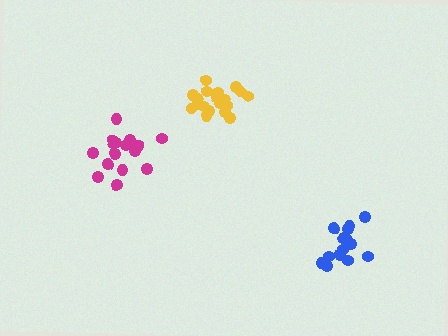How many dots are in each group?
Group 1: 14 dots, Group 2: 19 dots, Group 3: 17 dots (50 total).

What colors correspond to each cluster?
The clusters are colored: blue, yellow, magenta.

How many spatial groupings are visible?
There are 3 spatial groupings.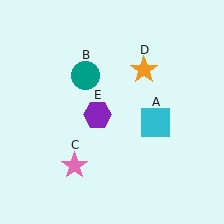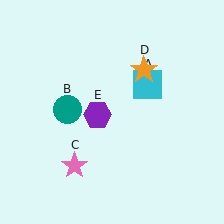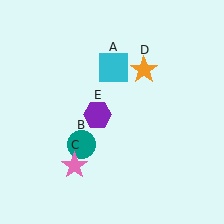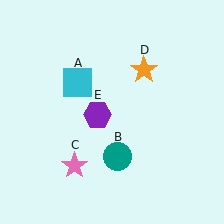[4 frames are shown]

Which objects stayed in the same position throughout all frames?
Pink star (object C) and orange star (object D) and purple hexagon (object E) remained stationary.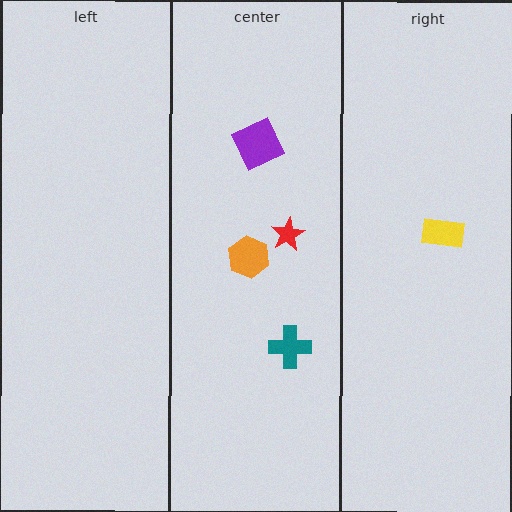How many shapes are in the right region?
1.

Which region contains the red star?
The center region.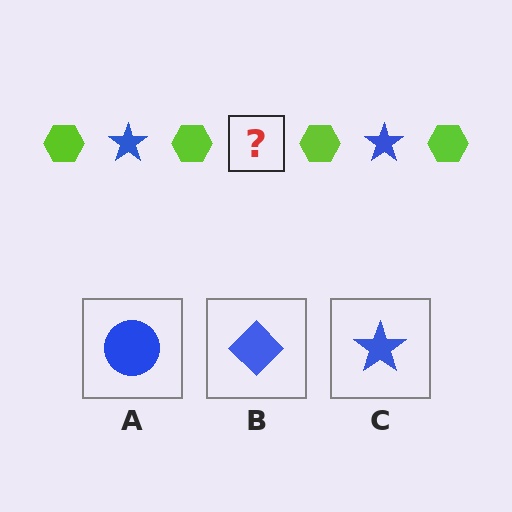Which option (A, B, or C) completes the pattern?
C.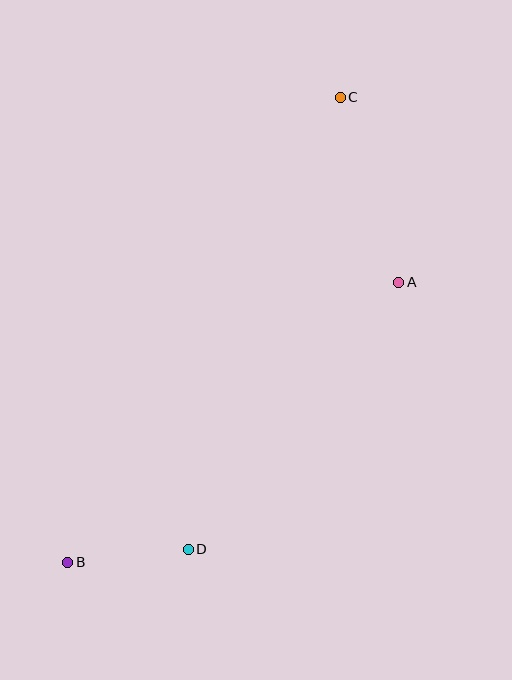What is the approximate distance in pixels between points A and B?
The distance between A and B is approximately 433 pixels.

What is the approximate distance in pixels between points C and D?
The distance between C and D is approximately 477 pixels.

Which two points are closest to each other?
Points B and D are closest to each other.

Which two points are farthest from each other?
Points B and C are farthest from each other.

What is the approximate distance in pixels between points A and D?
The distance between A and D is approximately 340 pixels.